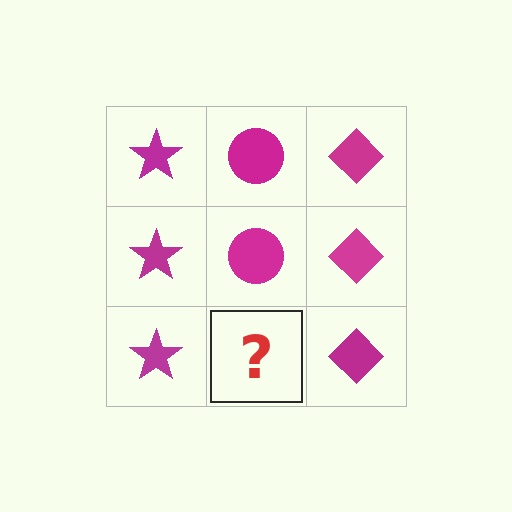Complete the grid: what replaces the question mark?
The question mark should be replaced with a magenta circle.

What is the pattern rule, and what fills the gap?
The rule is that each column has a consistent shape. The gap should be filled with a magenta circle.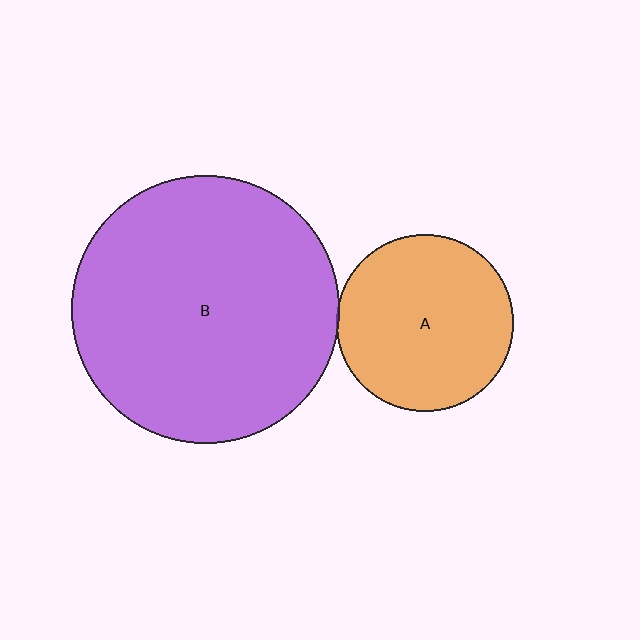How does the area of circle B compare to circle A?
Approximately 2.3 times.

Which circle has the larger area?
Circle B (purple).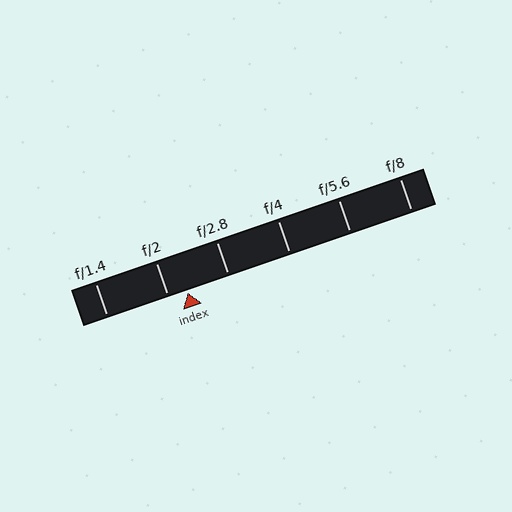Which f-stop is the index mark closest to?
The index mark is closest to f/2.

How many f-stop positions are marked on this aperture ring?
There are 6 f-stop positions marked.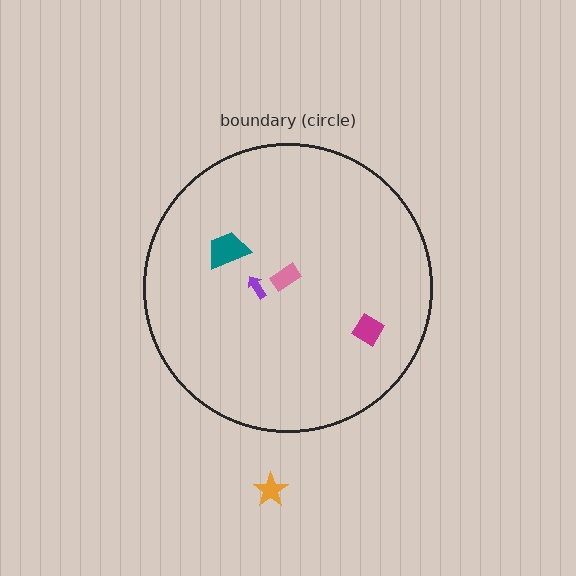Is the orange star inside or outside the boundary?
Outside.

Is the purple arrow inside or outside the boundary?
Inside.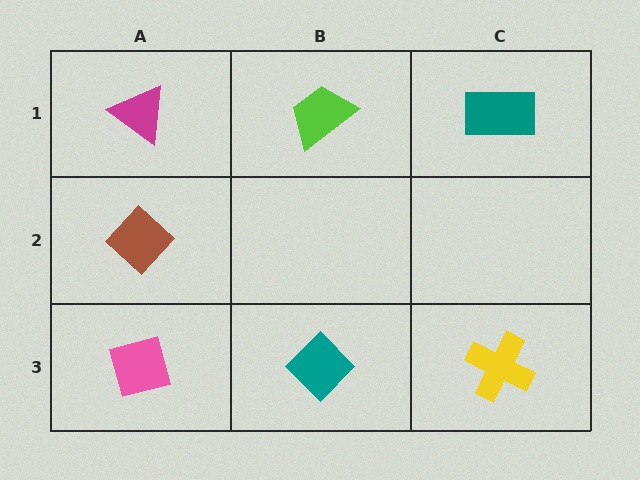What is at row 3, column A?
A pink square.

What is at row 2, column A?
A brown diamond.